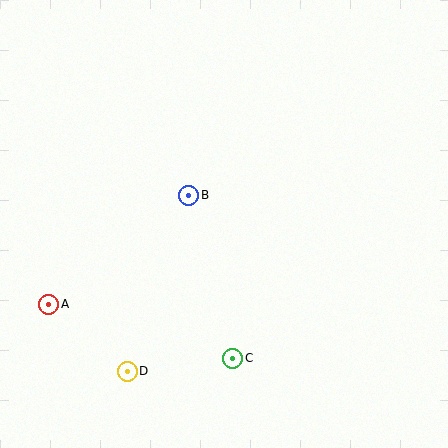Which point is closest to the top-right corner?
Point B is closest to the top-right corner.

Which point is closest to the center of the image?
Point B at (189, 195) is closest to the center.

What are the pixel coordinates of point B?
Point B is at (189, 195).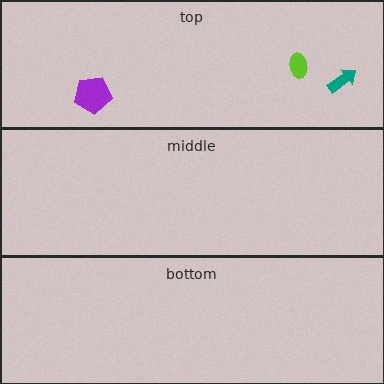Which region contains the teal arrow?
The top region.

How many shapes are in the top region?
3.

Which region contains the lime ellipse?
The top region.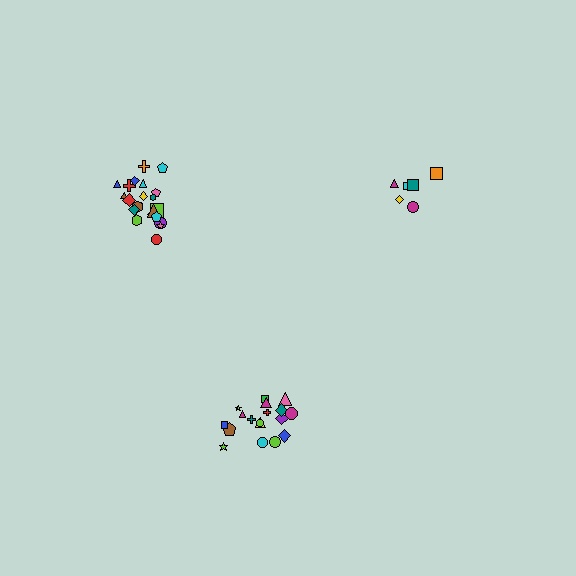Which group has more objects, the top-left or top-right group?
The top-left group.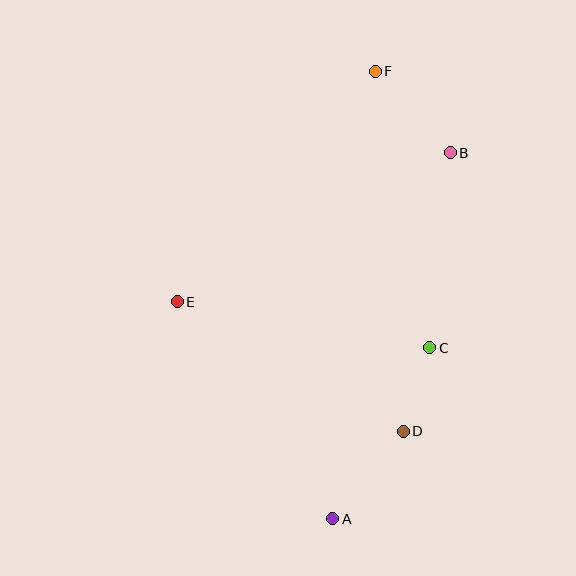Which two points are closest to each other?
Points C and D are closest to each other.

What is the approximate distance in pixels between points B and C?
The distance between B and C is approximately 196 pixels.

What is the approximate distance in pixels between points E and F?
The distance between E and F is approximately 304 pixels.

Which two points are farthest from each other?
Points A and F are farthest from each other.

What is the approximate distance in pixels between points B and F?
The distance between B and F is approximately 111 pixels.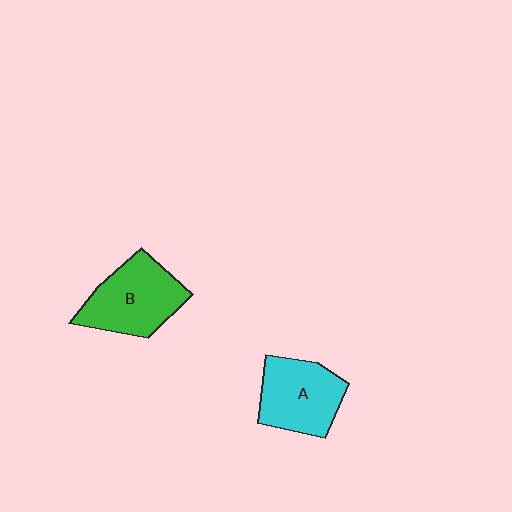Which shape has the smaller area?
Shape A (cyan).